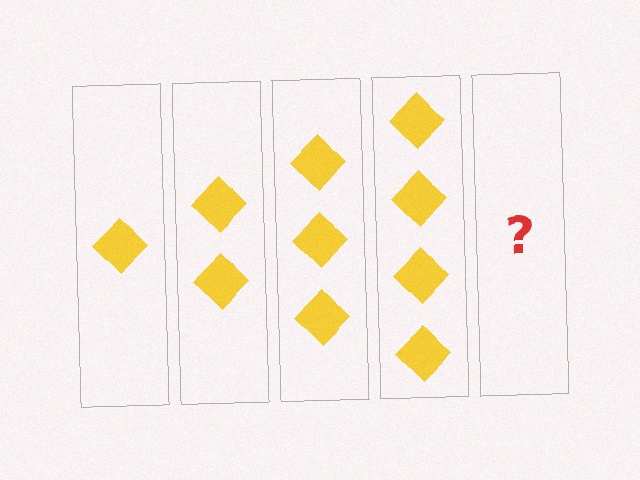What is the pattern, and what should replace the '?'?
The pattern is that each step adds one more diamond. The '?' should be 5 diamonds.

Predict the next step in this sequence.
The next step is 5 diamonds.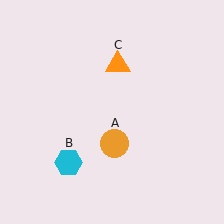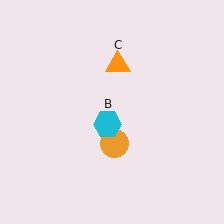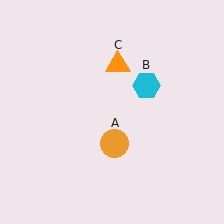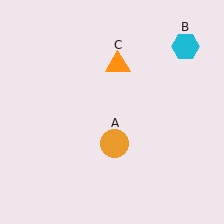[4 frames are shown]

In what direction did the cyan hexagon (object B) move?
The cyan hexagon (object B) moved up and to the right.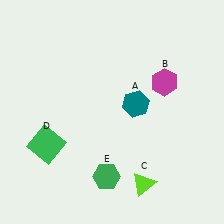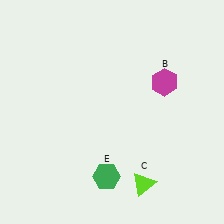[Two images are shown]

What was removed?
The green square (D), the teal hexagon (A) were removed in Image 2.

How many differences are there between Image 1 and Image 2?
There are 2 differences between the two images.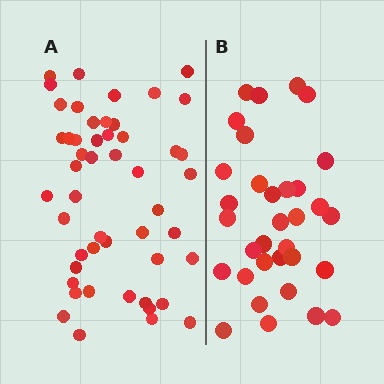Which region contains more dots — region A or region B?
Region A (the left region) has more dots.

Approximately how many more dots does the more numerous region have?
Region A has approximately 15 more dots than region B.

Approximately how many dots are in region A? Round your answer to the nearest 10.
About 50 dots.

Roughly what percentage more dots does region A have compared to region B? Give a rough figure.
About 50% more.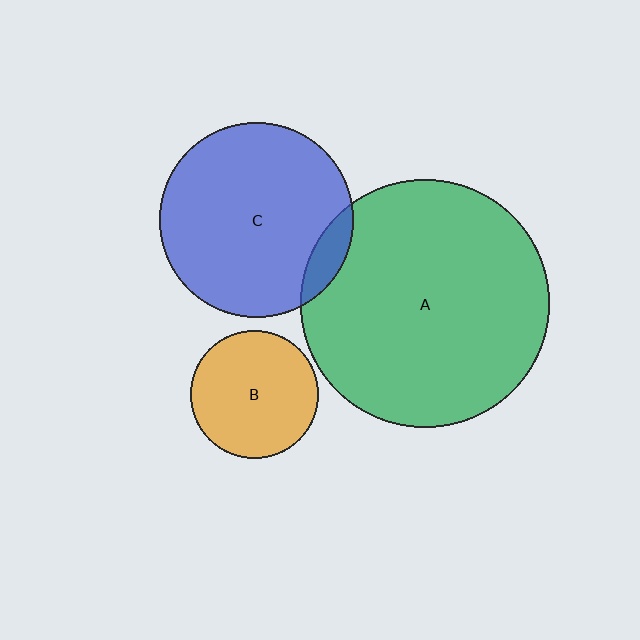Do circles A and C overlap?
Yes.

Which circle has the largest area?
Circle A (green).